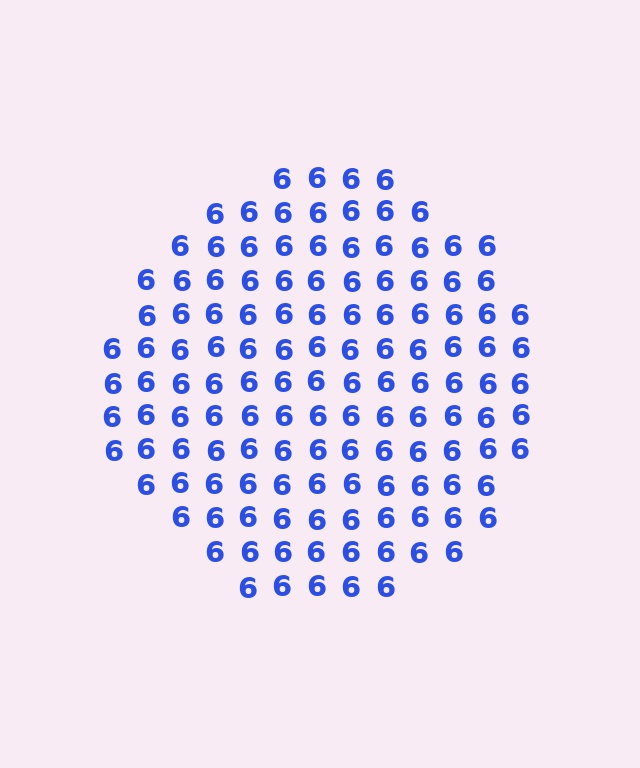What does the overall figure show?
The overall figure shows a circle.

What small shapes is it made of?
It is made of small digit 6's.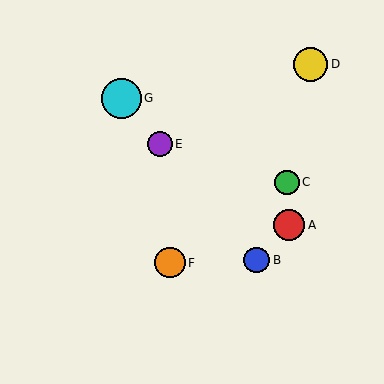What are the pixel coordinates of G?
Object G is at (121, 98).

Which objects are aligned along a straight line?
Objects B, E, G are aligned along a straight line.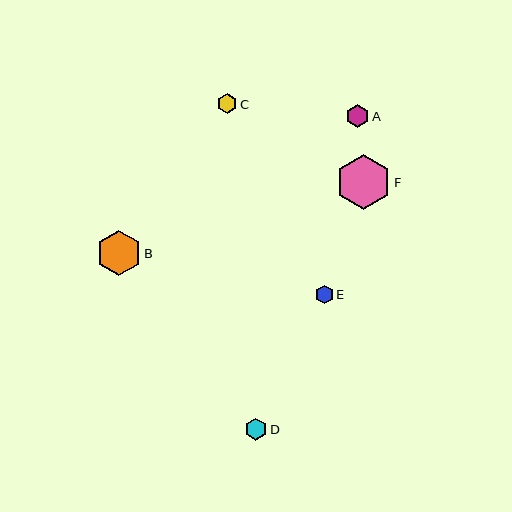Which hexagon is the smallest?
Hexagon E is the smallest with a size of approximately 19 pixels.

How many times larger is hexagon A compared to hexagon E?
Hexagon A is approximately 1.3 times the size of hexagon E.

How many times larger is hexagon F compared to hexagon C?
Hexagon F is approximately 2.7 times the size of hexagon C.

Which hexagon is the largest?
Hexagon F is the largest with a size of approximately 55 pixels.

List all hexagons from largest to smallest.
From largest to smallest: F, B, A, D, C, E.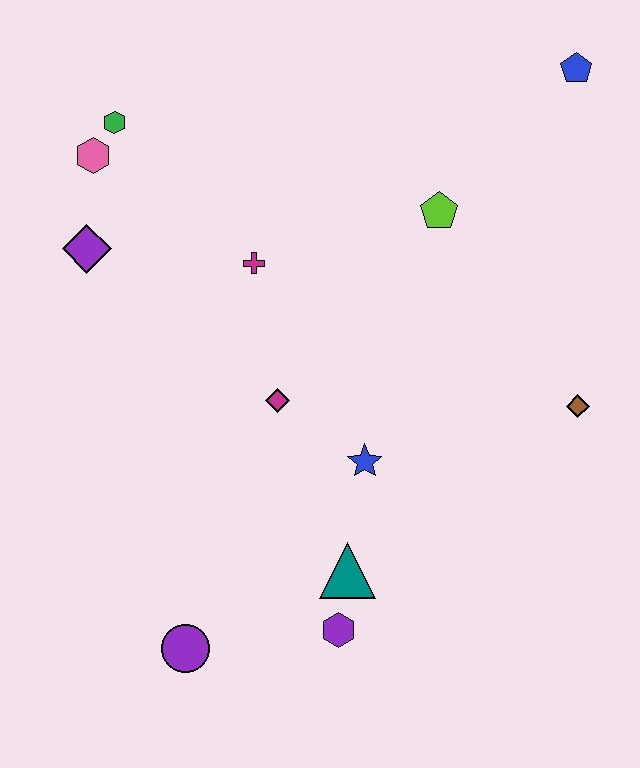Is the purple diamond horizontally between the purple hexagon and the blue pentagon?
No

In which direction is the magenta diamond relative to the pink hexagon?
The magenta diamond is below the pink hexagon.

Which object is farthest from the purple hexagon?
The blue pentagon is farthest from the purple hexagon.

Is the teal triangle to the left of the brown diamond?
Yes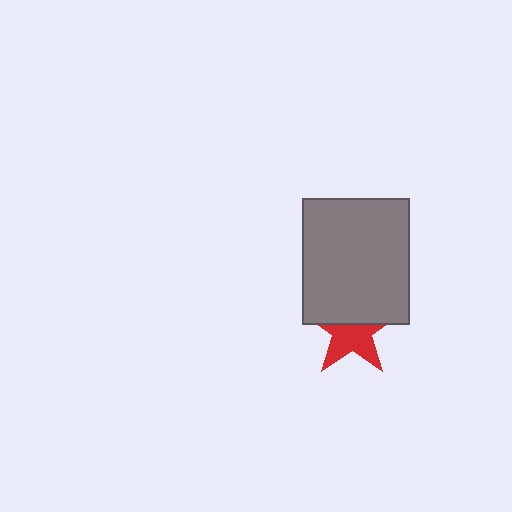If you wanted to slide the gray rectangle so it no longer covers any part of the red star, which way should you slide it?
Slide it up — that is the most direct way to separate the two shapes.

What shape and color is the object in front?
The object in front is a gray rectangle.